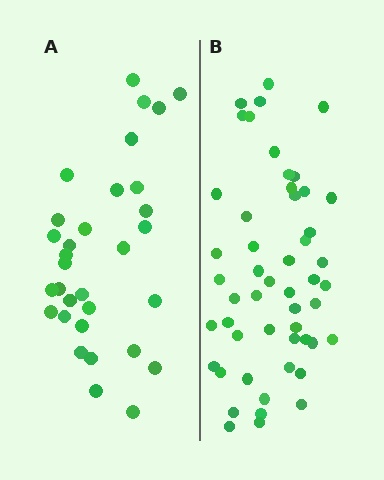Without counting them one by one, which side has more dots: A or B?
Region B (the right region) has more dots.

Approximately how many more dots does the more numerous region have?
Region B has approximately 20 more dots than region A.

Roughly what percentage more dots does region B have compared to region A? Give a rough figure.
About 60% more.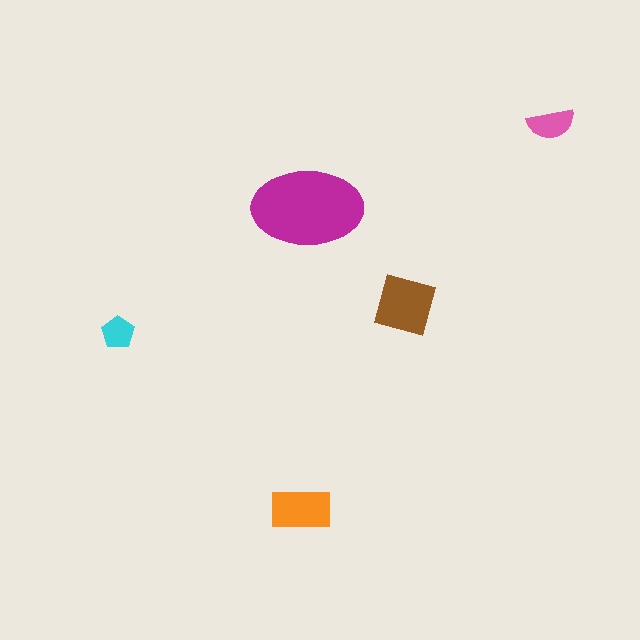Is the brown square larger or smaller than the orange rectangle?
Larger.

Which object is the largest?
The magenta ellipse.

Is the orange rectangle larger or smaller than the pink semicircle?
Larger.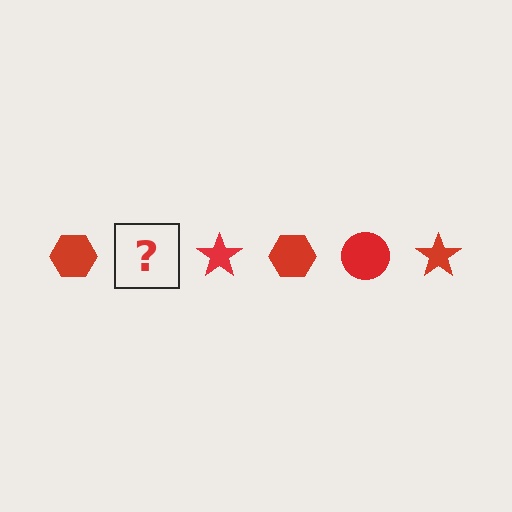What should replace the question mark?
The question mark should be replaced with a red circle.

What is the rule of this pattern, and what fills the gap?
The rule is that the pattern cycles through hexagon, circle, star shapes in red. The gap should be filled with a red circle.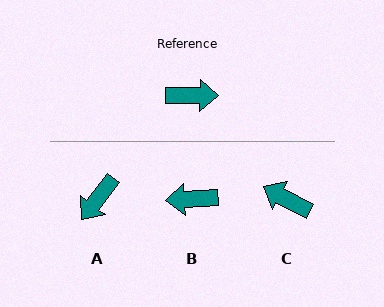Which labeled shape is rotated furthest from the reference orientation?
B, about 176 degrees away.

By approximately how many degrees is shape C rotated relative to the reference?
Approximately 153 degrees counter-clockwise.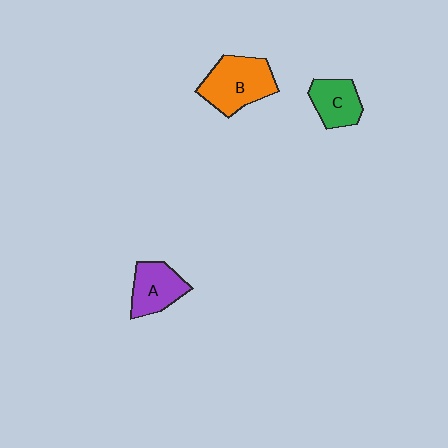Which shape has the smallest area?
Shape C (green).